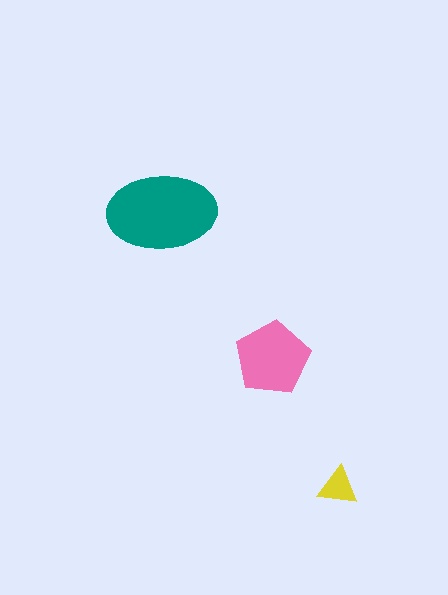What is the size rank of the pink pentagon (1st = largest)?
2nd.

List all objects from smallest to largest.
The yellow triangle, the pink pentagon, the teal ellipse.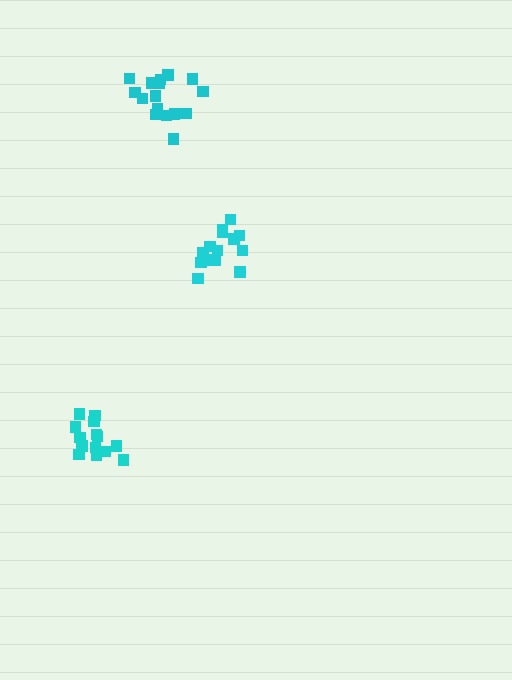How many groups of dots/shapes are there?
There are 3 groups.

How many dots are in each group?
Group 1: 16 dots, Group 2: 14 dots, Group 3: 15 dots (45 total).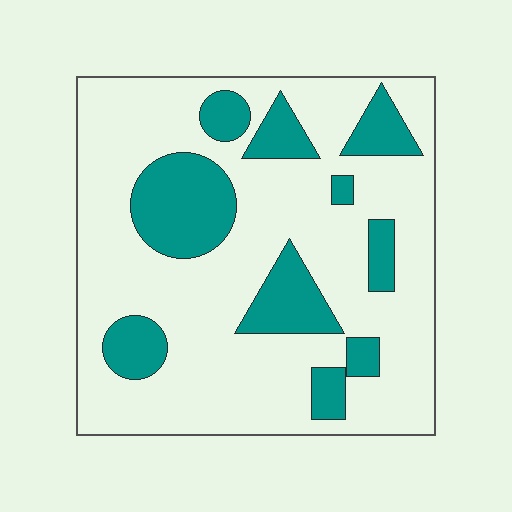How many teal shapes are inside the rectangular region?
10.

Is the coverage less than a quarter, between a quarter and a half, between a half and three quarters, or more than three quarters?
Less than a quarter.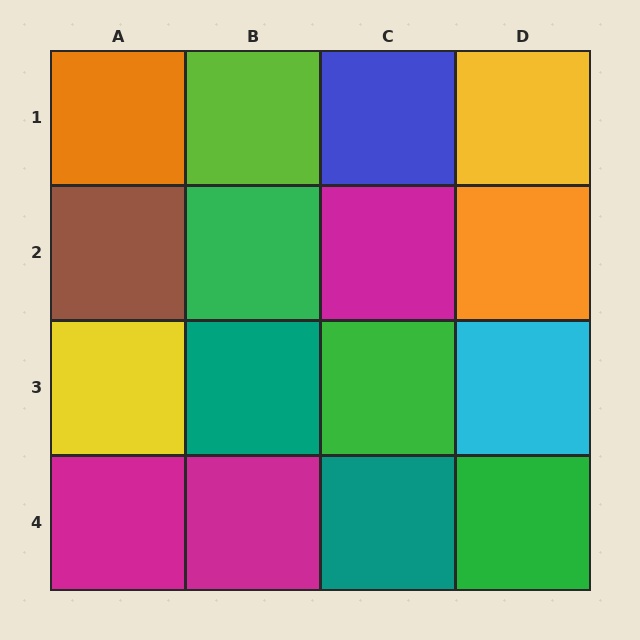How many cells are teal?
2 cells are teal.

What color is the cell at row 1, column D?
Yellow.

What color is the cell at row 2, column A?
Brown.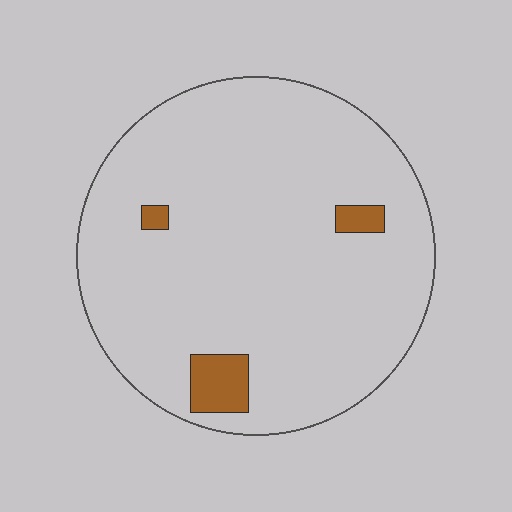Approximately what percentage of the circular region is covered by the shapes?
Approximately 5%.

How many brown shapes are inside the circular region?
3.